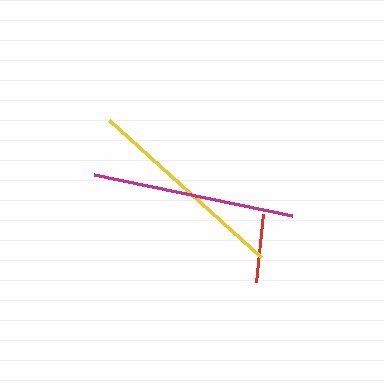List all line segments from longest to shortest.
From longest to shortest: yellow, magenta, red.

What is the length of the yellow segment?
The yellow segment is approximately 205 pixels long.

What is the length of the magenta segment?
The magenta segment is approximately 203 pixels long.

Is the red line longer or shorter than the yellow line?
The yellow line is longer than the red line.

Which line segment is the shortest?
The red line is the shortest at approximately 68 pixels.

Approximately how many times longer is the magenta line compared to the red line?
The magenta line is approximately 3.0 times the length of the red line.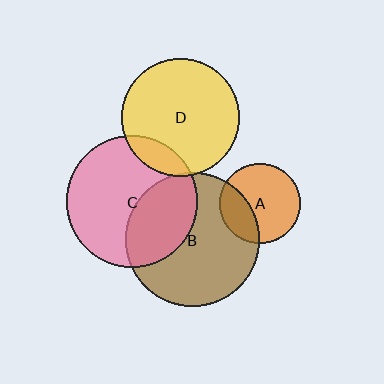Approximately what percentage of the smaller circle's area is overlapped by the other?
Approximately 30%.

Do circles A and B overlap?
Yes.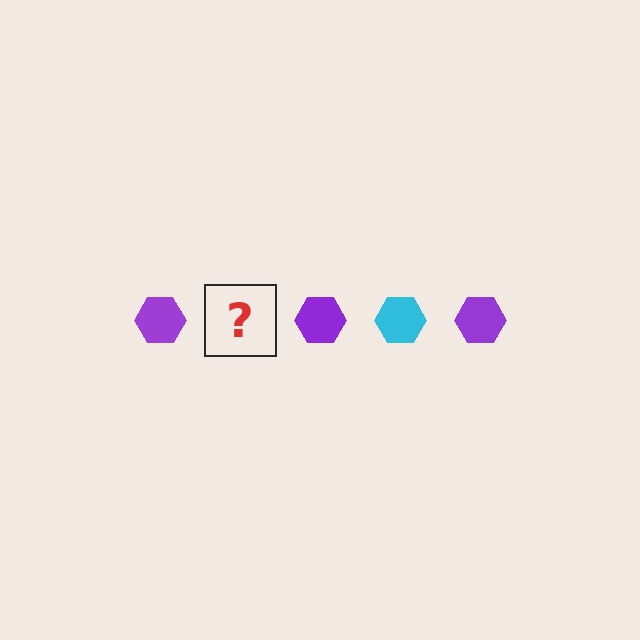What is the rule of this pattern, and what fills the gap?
The rule is that the pattern cycles through purple, cyan hexagons. The gap should be filled with a cyan hexagon.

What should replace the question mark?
The question mark should be replaced with a cyan hexagon.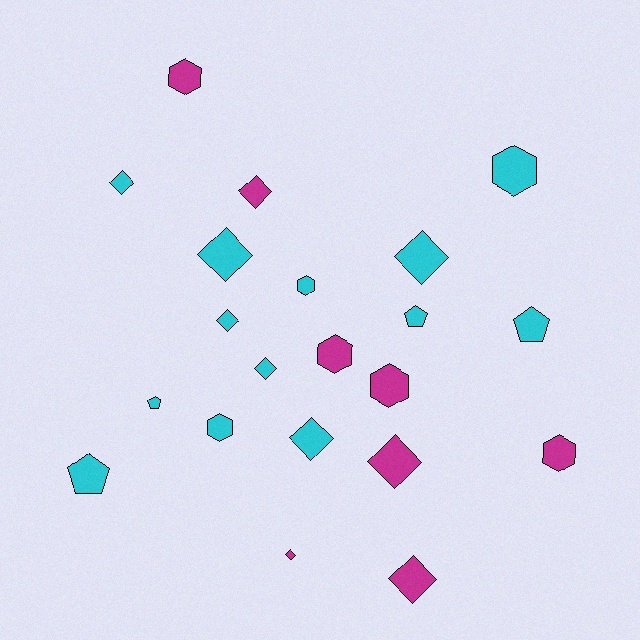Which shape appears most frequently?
Diamond, with 10 objects.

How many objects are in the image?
There are 21 objects.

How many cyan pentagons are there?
There are 4 cyan pentagons.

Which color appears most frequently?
Cyan, with 13 objects.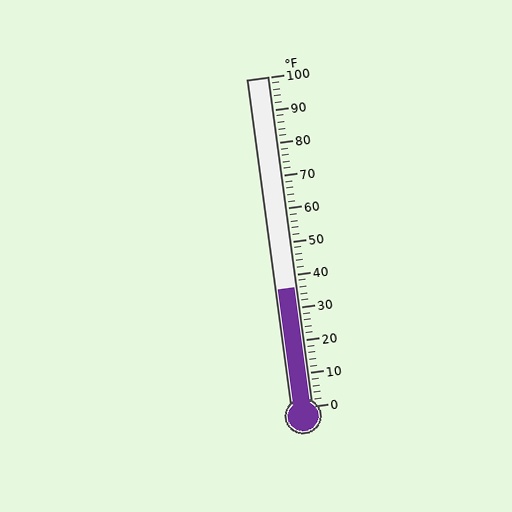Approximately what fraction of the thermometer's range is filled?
The thermometer is filled to approximately 35% of its range.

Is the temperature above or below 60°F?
The temperature is below 60°F.